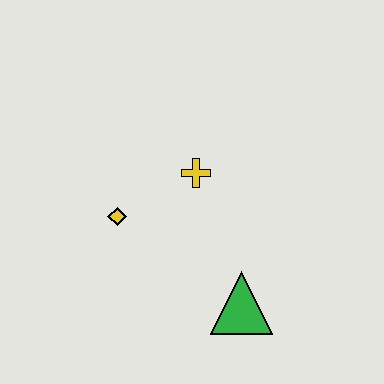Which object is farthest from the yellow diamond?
The green triangle is farthest from the yellow diamond.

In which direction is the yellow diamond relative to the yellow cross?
The yellow diamond is to the left of the yellow cross.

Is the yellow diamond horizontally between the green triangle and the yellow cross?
No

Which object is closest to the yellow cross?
The yellow diamond is closest to the yellow cross.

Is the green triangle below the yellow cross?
Yes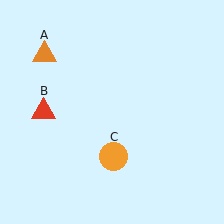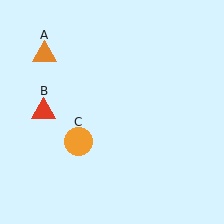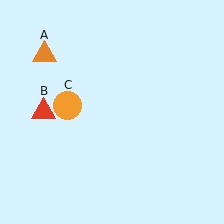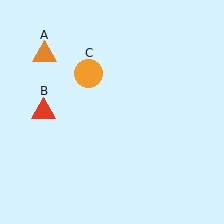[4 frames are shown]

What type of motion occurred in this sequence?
The orange circle (object C) rotated clockwise around the center of the scene.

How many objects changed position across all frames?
1 object changed position: orange circle (object C).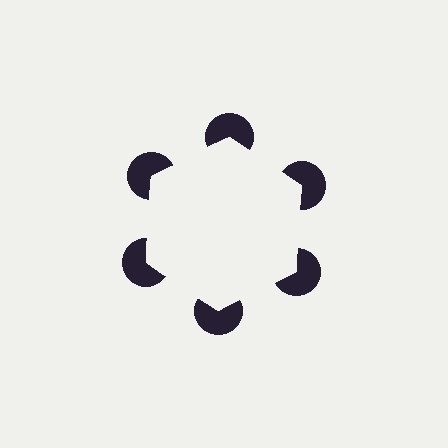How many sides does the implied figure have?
6 sides.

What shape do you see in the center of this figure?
An illusory hexagon — its edges are inferred from the aligned wedge cuts in the pac-man discs, not physically drawn.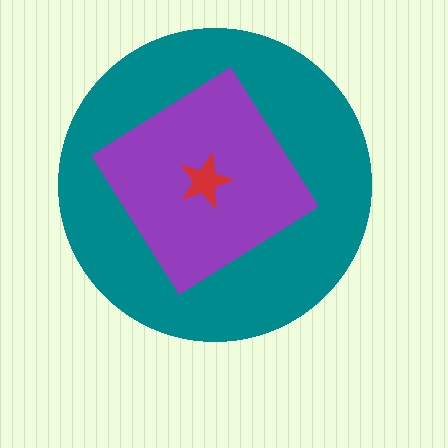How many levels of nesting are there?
3.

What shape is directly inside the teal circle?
The purple diamond.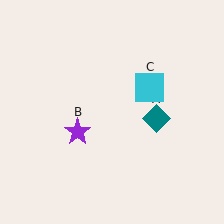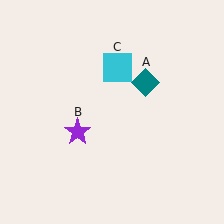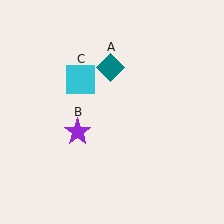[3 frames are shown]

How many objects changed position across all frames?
2 objects changed position: teal diamond (object A), cyan square (object C).